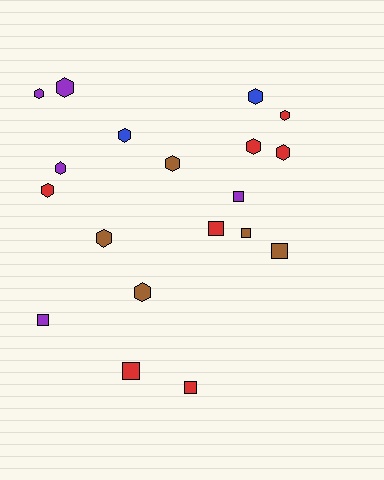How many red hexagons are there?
There are 4 red hexagons.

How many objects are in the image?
There are 19 objects.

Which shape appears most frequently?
Hexagon, with 12 objects.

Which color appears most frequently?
Red, with 7 objects.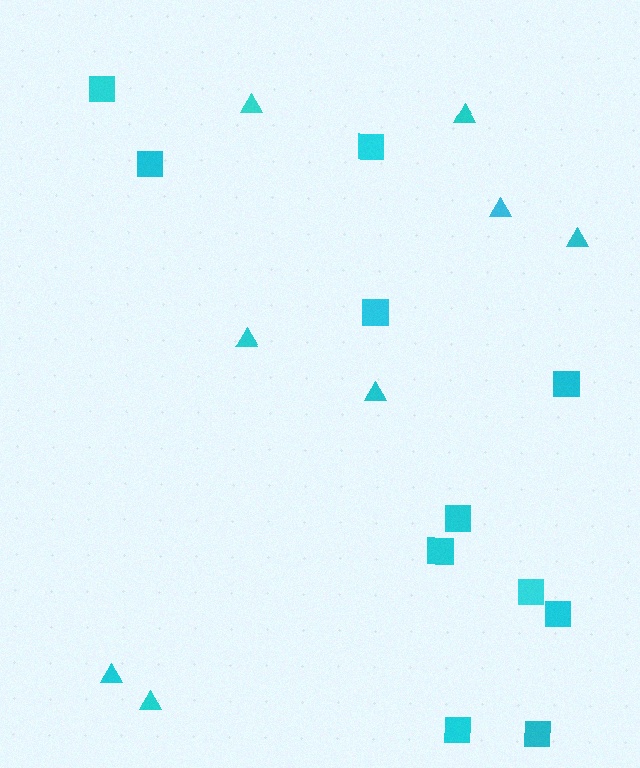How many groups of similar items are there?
There are 2 groups: one group of squares (11) and one group of triangles (8).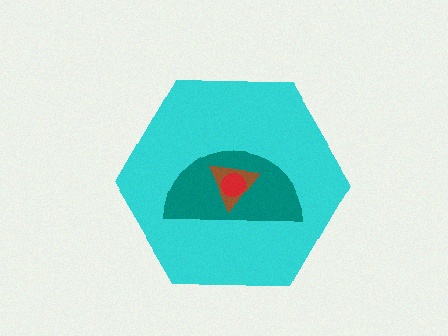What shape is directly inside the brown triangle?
The red circle.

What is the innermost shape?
The red circle.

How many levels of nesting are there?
4.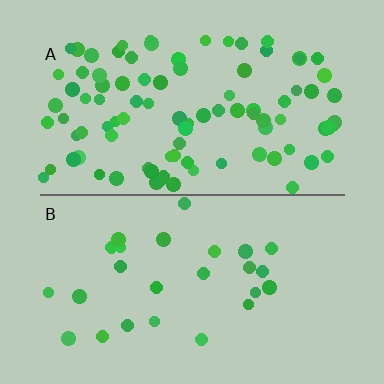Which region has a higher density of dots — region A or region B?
A (the top).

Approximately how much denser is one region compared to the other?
Approximately 3.6× — region A over region B.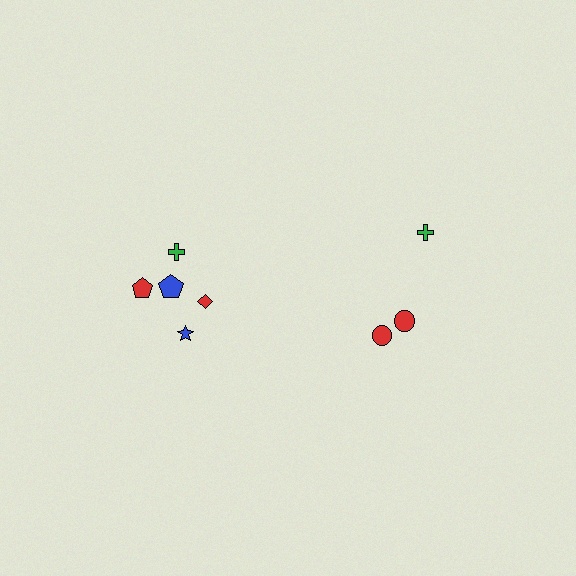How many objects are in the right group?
There are 3 objects.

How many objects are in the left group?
There are 5 objects.